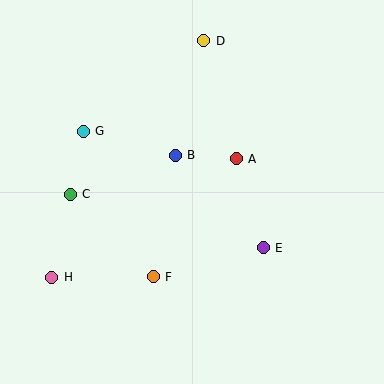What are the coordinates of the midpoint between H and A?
The midpoint between H and A is at (144, 218).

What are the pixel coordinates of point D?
Point D is at (204, 41).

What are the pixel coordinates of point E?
Point E is at (263, 248).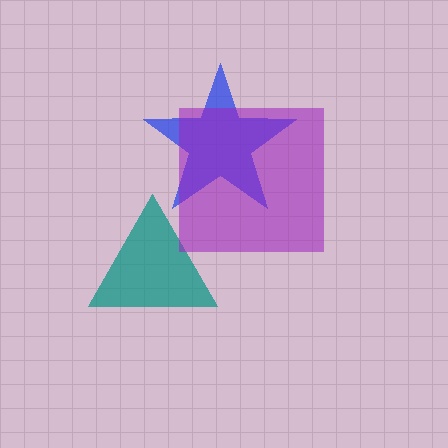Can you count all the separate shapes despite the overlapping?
Yes, there are 3 separate shapes.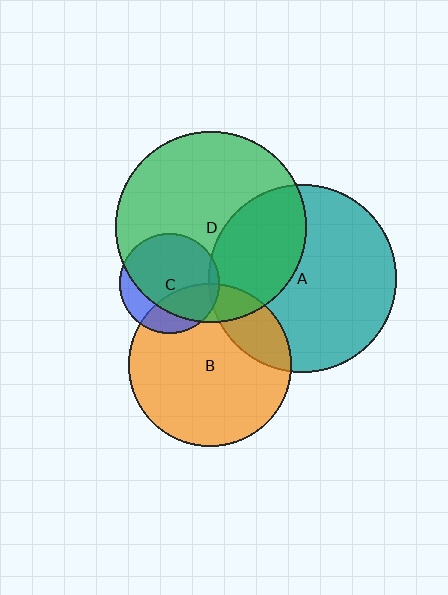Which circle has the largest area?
Circle D (green).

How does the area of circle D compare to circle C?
Approximately 3.7 times.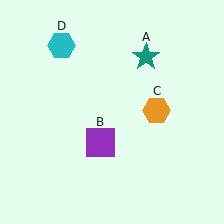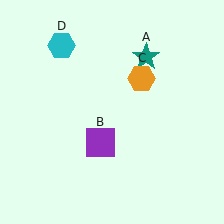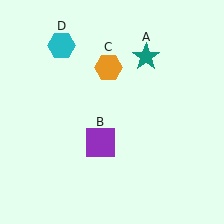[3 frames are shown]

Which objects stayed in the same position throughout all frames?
Teal star (object A) and purple square (object B) and cyan hexagon (object D) remained stationary.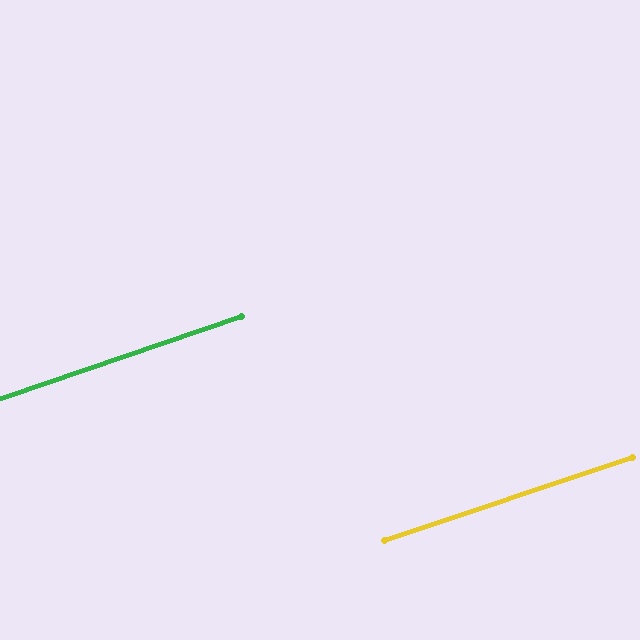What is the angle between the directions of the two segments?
Approximately 0 degrees.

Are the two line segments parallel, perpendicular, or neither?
Parallel — their directions differ by only 0.3°.